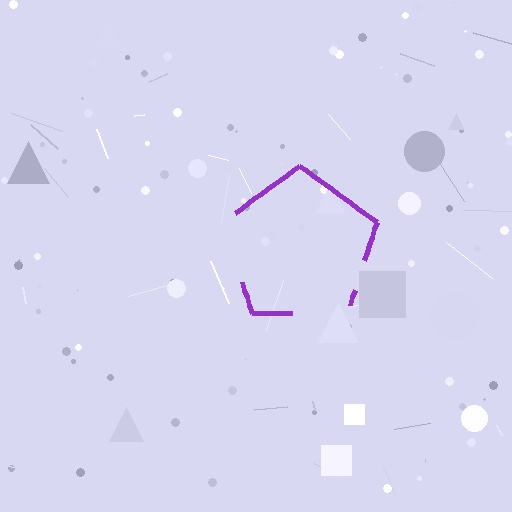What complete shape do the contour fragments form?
The contour fragments form a pentagon.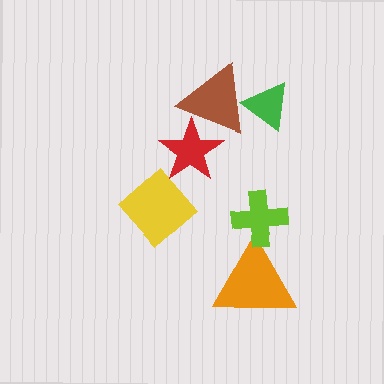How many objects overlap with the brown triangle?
2 objects overlap with the brown triangle.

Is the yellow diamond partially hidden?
Yes, it is partially covered by another shape.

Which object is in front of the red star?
The brown triangle is in front of the red star.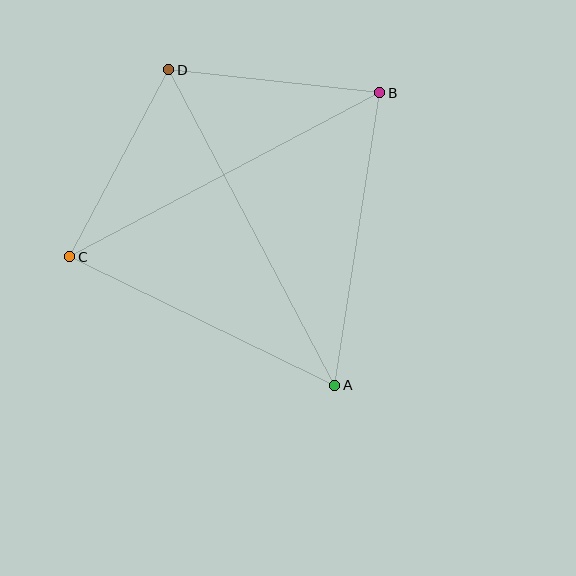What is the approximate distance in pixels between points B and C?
The distance between B and C is approximately 351 pixels.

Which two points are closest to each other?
Points C and D are closest to each other.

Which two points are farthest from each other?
Points A and D are farthest from each other.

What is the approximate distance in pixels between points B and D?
The distance between B and D is approximately 212 pixels.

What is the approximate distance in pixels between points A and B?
The distance between A and B is approximately 296 pixels.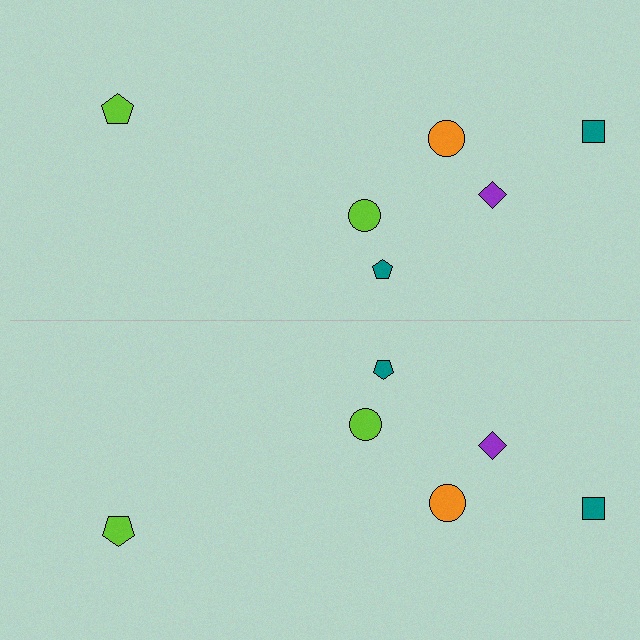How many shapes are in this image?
There are 12 shapes in this image.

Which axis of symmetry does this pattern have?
The pattern has a horizontal axis of symmetry running through the center of the image.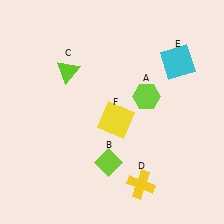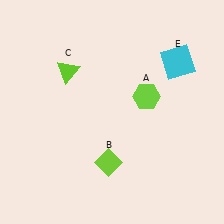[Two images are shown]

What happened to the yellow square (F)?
The yellow square (F) was removed in Image 2. It was in the bottom-right area of Image 1.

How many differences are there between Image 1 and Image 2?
There are 2 differences between the two images.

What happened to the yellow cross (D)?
The yellow cross (D) was removed in Image 2. It was in the bottom-right area of Image 1.